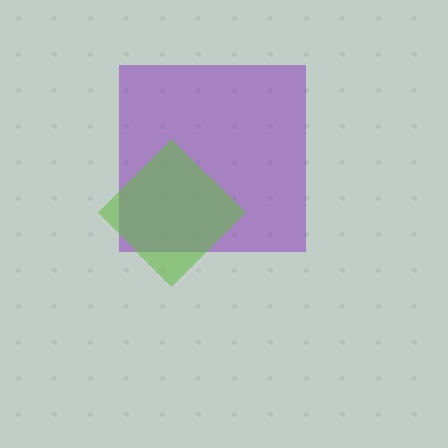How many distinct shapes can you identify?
There are 2 distinct shapes: a purple square, a lime diamond.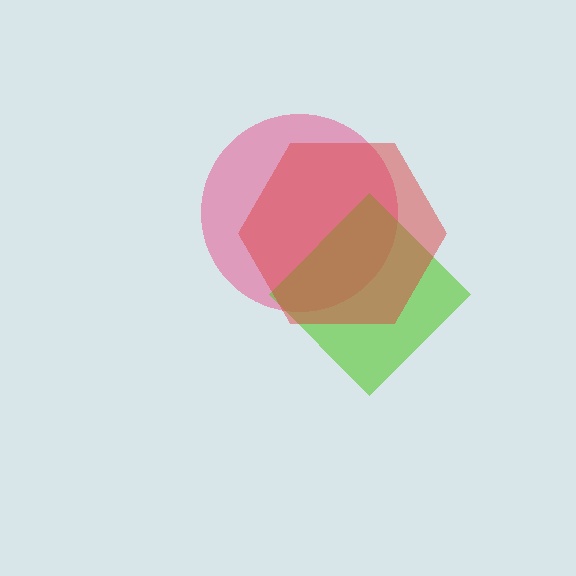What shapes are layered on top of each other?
The layered shapes are: a pink circle, a lime diamond, a red hexagon.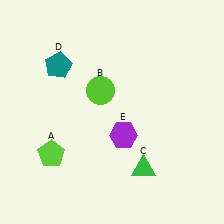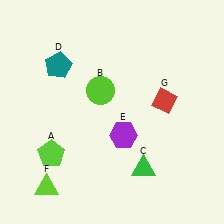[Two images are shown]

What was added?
A lime triangle (F), a red diamond (G) were added in Image 2.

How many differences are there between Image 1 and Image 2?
There are 2 differences between the two images.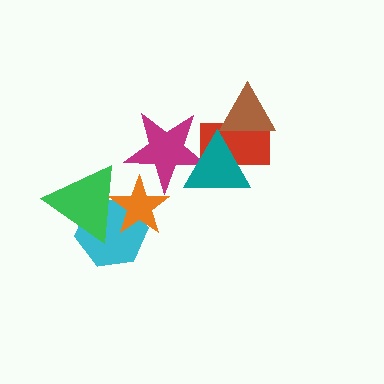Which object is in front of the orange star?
The green triangle is in front of the orange star.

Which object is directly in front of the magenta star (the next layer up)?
The orange star is directly in front of the magenta star.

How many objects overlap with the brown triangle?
2 objects overlap with the brown triangle.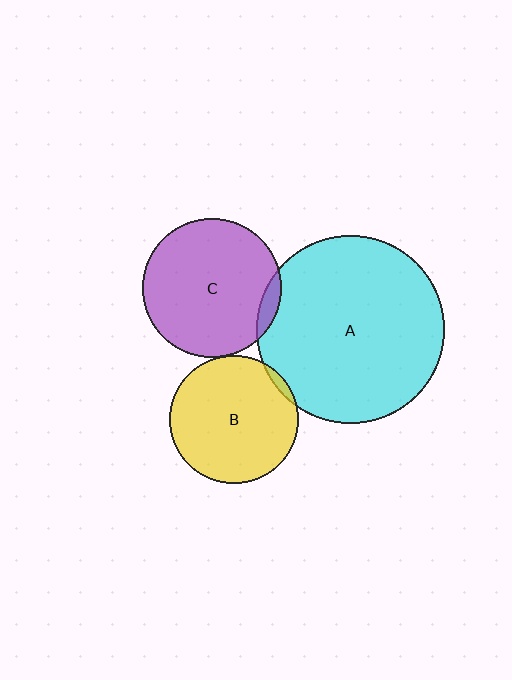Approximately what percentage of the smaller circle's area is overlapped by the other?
Approximately 5%.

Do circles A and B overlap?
Yes.